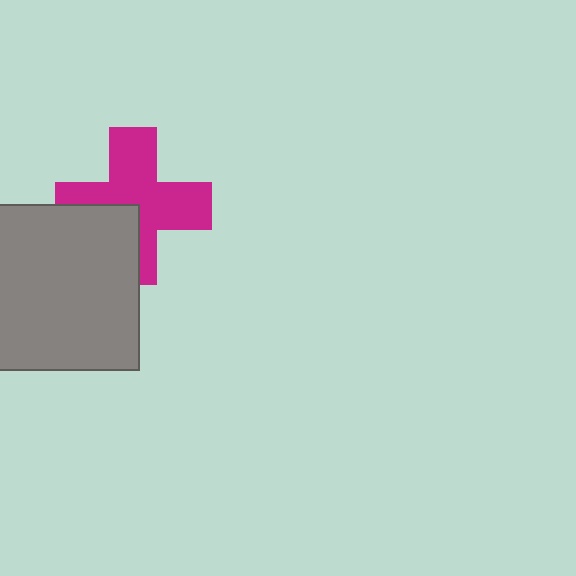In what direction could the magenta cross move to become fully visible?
The magenta cross could move toward the upper-right. That would shift it out from behind the gray rectangle entirely.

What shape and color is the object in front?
The object in front is a gray rectangle.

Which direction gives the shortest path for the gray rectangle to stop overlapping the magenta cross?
Moving toward the lower-left gives the shortest separation.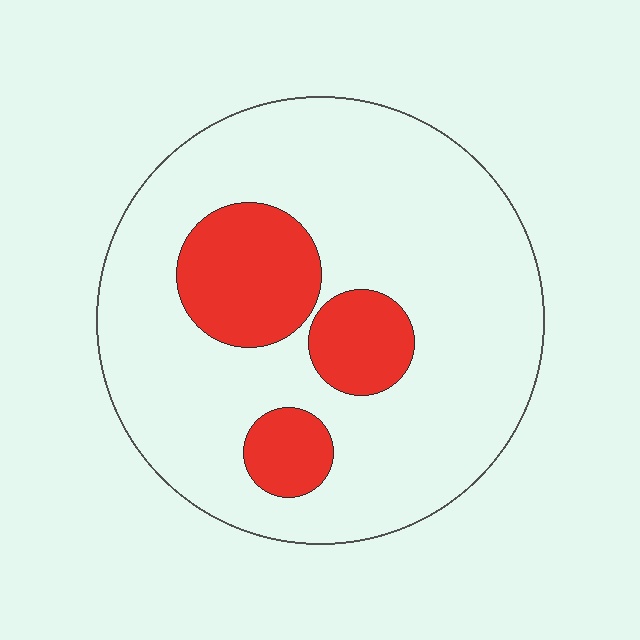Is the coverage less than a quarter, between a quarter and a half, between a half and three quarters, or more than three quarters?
Less than a quarter.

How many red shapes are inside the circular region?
3.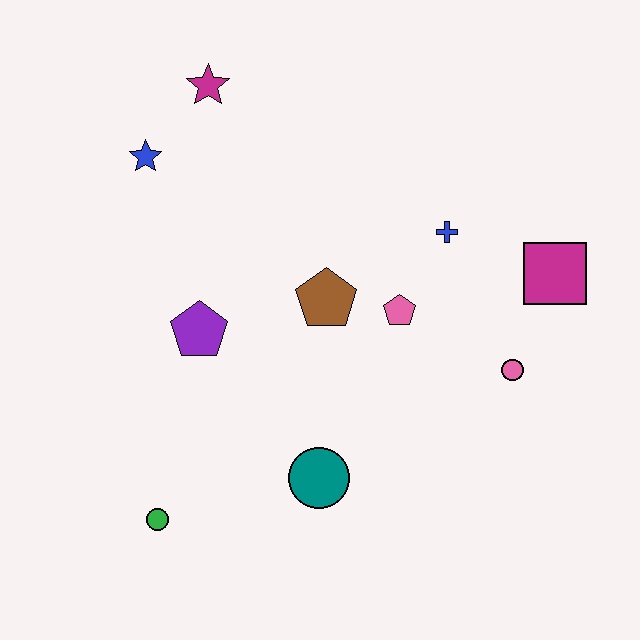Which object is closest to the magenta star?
The blue star is closest to the magenta star.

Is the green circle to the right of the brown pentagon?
No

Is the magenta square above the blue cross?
No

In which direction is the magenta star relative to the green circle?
The magenta star is above the green circle.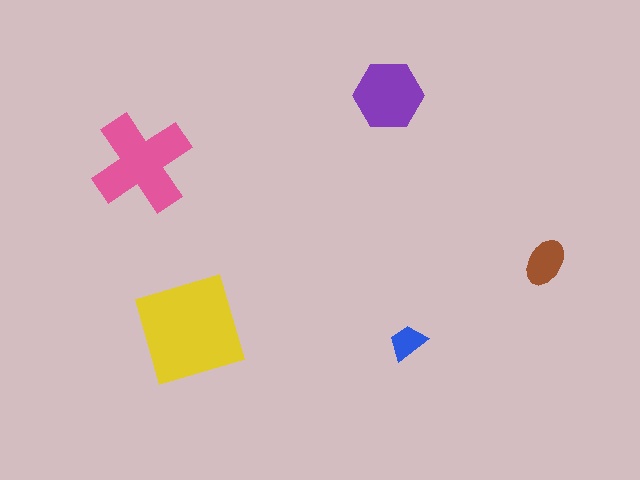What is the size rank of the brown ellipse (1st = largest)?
4th.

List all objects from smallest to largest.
The blue trapezoid, the brown ellipse, the purple hexagon, the pink cross, the yellow square.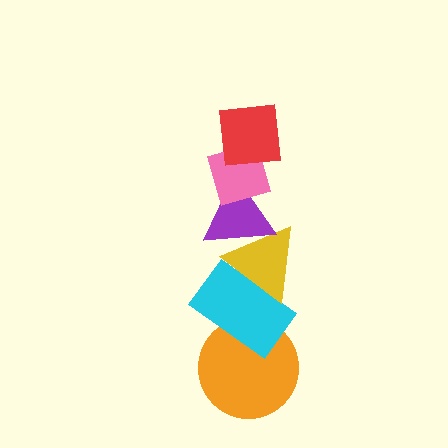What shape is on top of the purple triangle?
The pink diamond is on top of the purple triangle.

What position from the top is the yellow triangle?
The yellow triangle is 4th from the top.